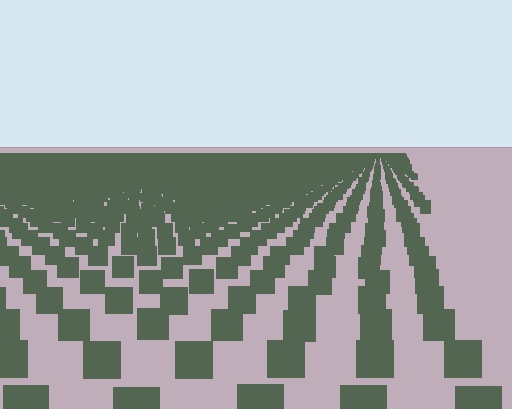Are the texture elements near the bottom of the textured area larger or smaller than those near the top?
Larger. Near the bottom, elements are closer to the viewer and appear at a bigger on-screen size.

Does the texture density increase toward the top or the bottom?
Density increases toward the top.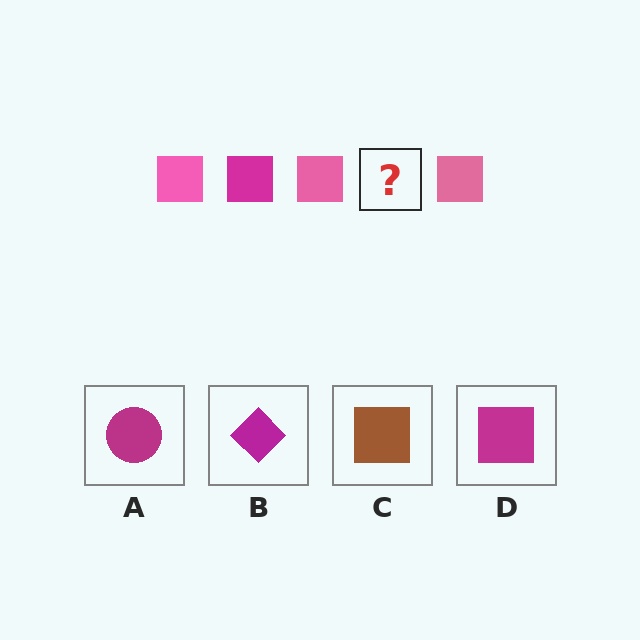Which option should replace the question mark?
Option D.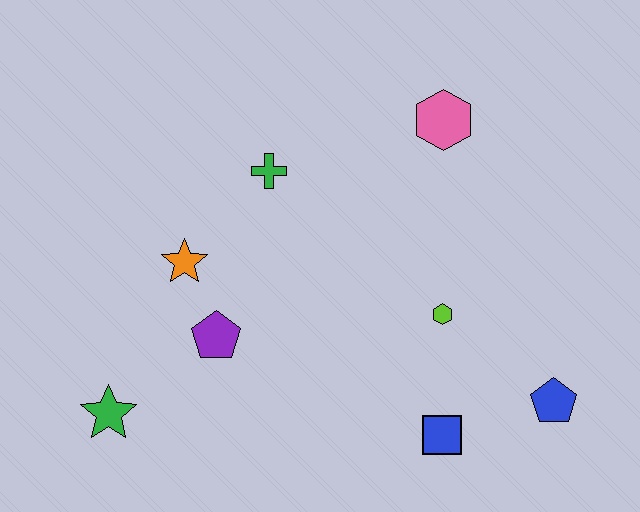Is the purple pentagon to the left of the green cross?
Yes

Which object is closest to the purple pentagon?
The orange star is closest to the purple pentagon.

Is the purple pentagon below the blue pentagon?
No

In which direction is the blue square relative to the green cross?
The blue square is below the green cross.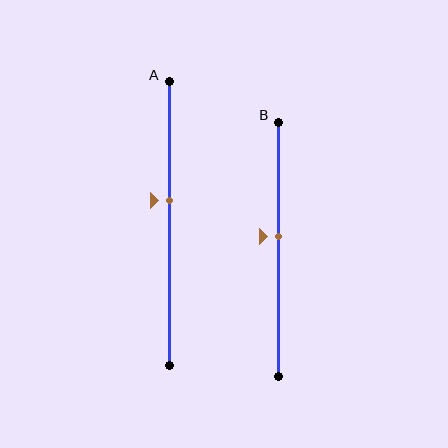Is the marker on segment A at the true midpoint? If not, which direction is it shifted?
No, the marker on segment A is shifted upward by about 8% of the segment length.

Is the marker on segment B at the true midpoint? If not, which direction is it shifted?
No, the marker on segment B is shifted upward by about 5% of the segment length.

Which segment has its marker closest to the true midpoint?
Segment B has its marker closest to the true midpoint.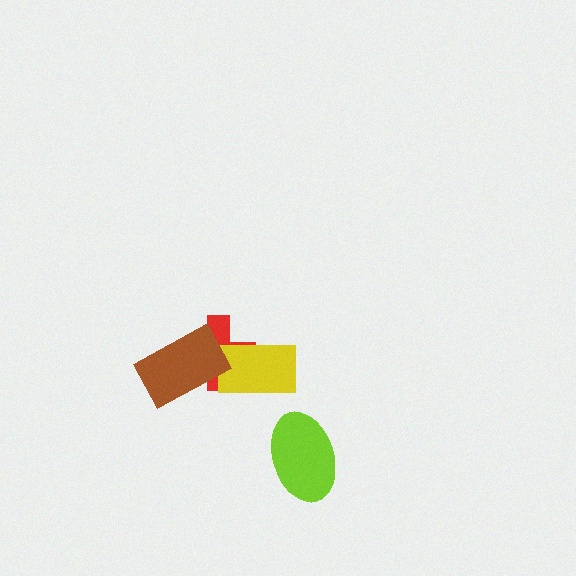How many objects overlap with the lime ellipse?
0 objects overlap with the lime ellipse.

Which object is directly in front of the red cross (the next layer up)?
The yellow rectangle is directly in front of the red cross.